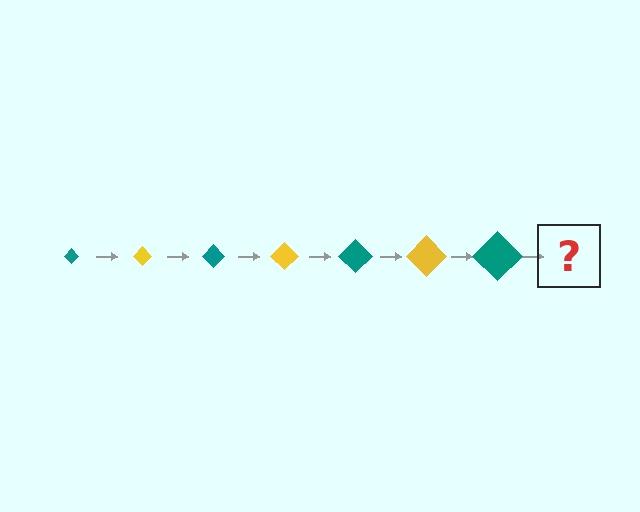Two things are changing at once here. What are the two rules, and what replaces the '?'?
The two rules are that the diamond grows larger each step and the color cycles through teal and yellow. The '?' should be a yellow diamond, larger than the previous one.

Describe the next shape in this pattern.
It should be a yellow diamond, larger than the previous one.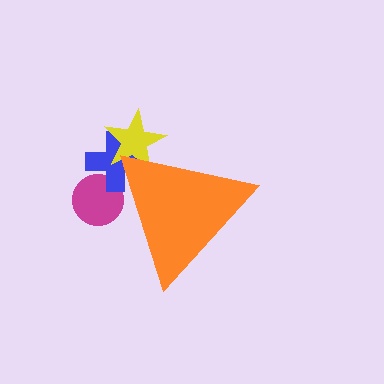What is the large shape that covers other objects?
An orange triangle.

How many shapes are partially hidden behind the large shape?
3 shapes are partially hidden.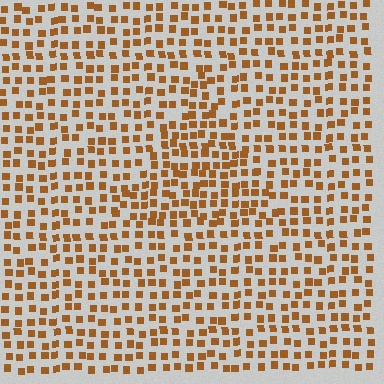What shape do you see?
I see a triangle.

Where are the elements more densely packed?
The elements are more densely packed inside the triangle boundary.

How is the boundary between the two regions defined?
The boundary is defined by a change in element density (approximately 1.5x ratio). All elements are the same color, size, and shape.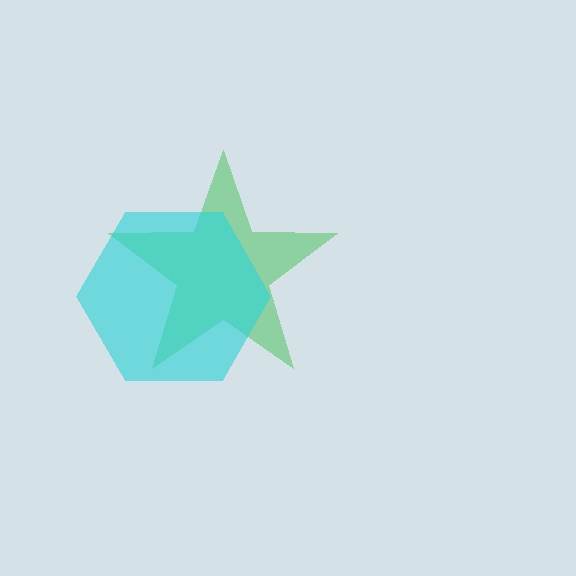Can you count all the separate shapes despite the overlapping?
Yes, there are 2 separate shapes.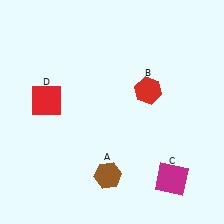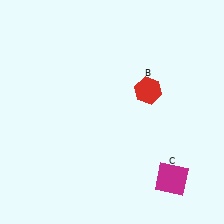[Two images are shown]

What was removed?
The red square (D), the brown hexagon (A) were removed in Image 2.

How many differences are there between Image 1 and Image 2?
There are 2 differences between the two images.